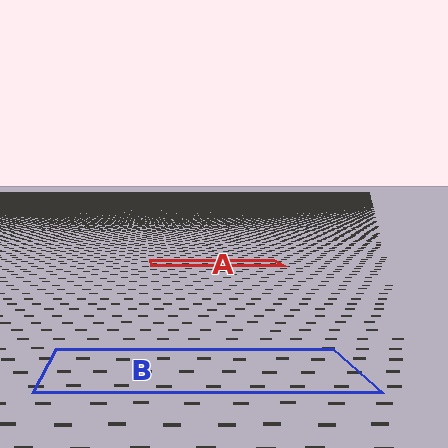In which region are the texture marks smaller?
The texture marks are smaller in region A, because it is farther away.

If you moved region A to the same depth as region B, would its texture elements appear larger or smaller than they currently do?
They would appear larger. At a closer depth, the same texture elements are projected at a bigger on-screen size.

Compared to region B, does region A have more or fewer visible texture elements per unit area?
Region A has more texture elements per unit area — they are packed more densely because it is farther away.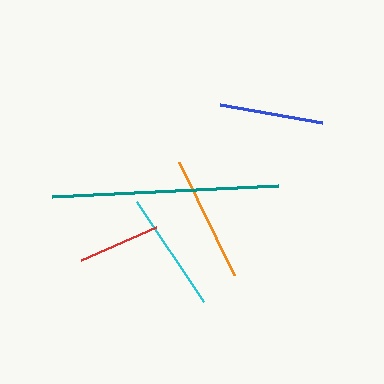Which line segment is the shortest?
The red line is the shortest at approximately 82 pixels.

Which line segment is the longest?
The teal line is the longest at approximately 226 pixels.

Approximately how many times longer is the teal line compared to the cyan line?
The teal line is approximately 1.9 times the length of the cyan line.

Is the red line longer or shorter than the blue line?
The blue line is longer than the red line.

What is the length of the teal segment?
The teal segment is approximately 226 pixels long.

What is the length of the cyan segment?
The cyan segment is approximately 120 pixels long.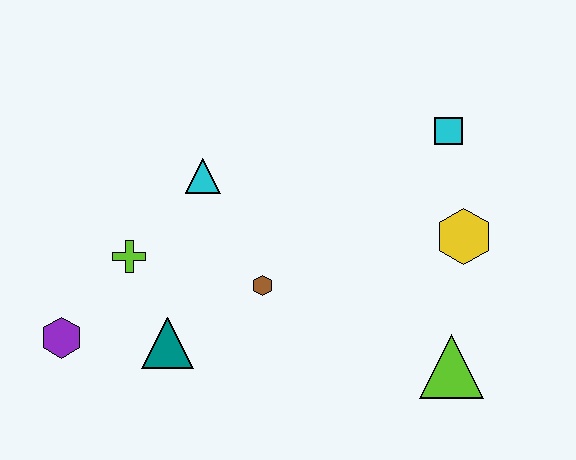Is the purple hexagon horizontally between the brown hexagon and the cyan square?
No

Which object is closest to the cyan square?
The yellow hexagon is closest to the cyan square.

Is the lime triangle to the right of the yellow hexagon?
No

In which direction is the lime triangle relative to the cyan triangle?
The lime triangle is to the right of the cyan triangle.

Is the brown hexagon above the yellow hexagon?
No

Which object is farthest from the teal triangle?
The cyan square is farthest from the teal triangle.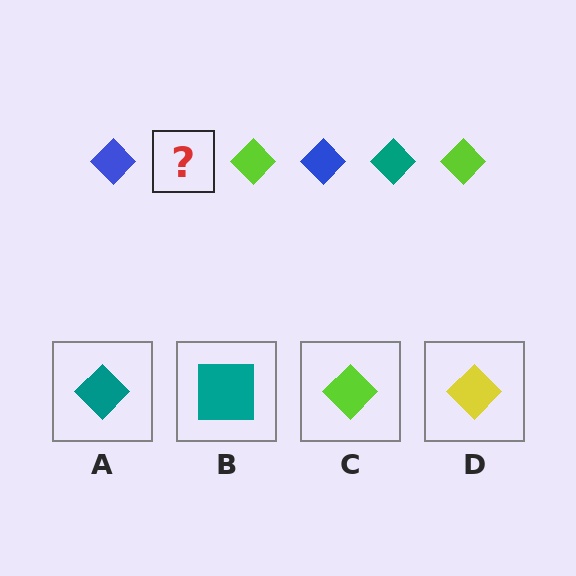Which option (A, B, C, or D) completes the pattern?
A.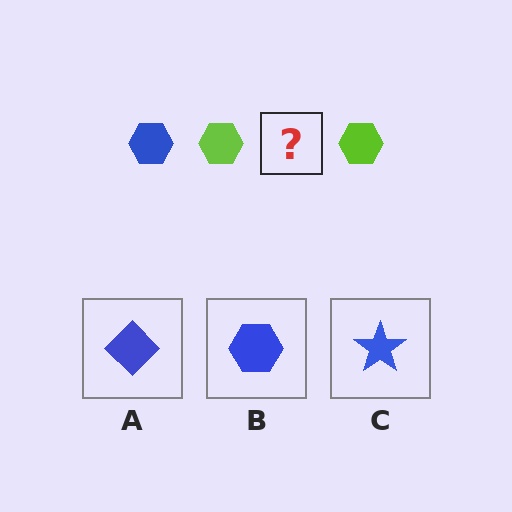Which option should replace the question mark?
Option B.